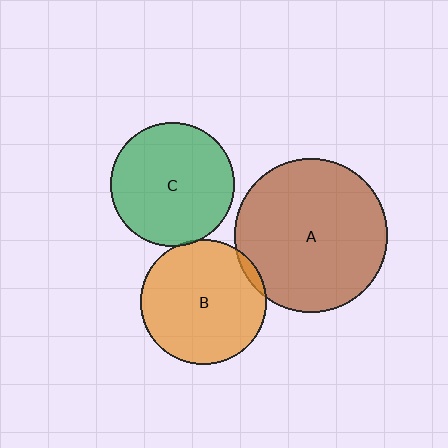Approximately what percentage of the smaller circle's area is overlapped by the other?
Approximately 5%.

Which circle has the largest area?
Circle A (brown).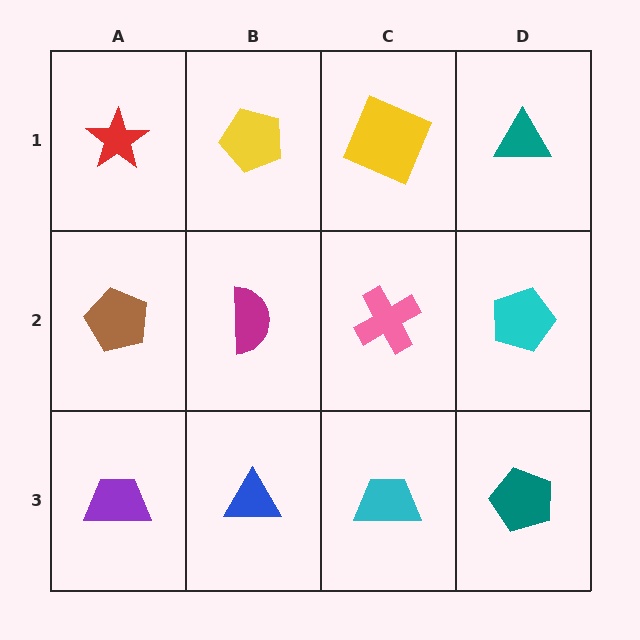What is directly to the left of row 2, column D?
A pink cross.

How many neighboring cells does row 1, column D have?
2.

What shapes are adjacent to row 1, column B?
A magenta semicircle (row 2, column B), a red star (row 1, column A), a yellow square (row 1, column C).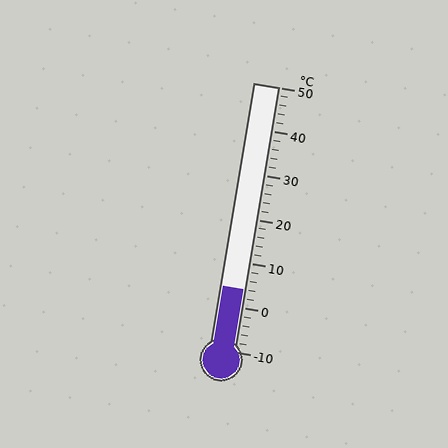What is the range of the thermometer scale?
The thermometer scale ranges from -10°C to 50°C.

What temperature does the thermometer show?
The thermometer shows approximately 4°C.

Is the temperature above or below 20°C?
The temperature is below 20°C.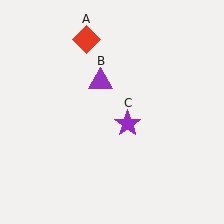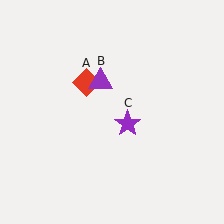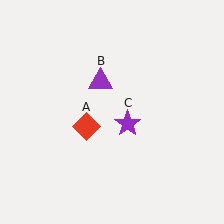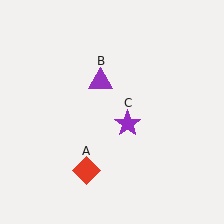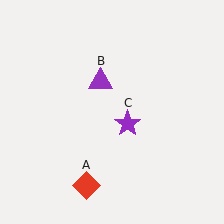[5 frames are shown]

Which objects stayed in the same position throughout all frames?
Purple triangle (object B) and purple star (object C) remained stationary.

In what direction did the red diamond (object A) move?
The red diamond (object A) moved down.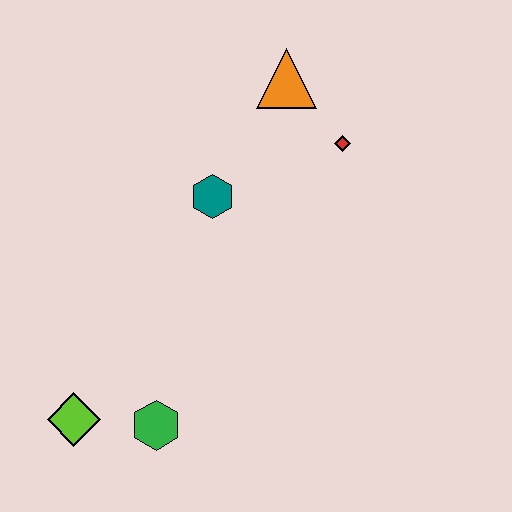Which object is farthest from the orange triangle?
The lime diamond is farthest from the orange triangle.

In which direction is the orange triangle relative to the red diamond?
The orange triangle is above the red diamond.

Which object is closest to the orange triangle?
The red diamond is closest to the orange triangle.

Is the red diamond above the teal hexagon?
Yes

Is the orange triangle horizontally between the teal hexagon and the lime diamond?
No